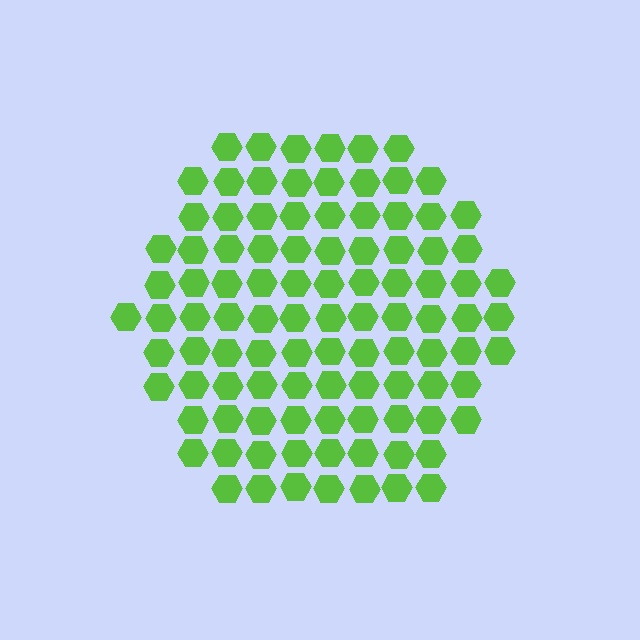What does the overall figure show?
The overall figure shows a hexagon.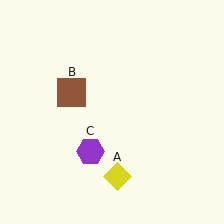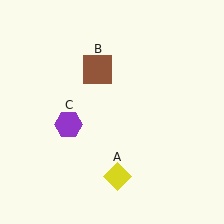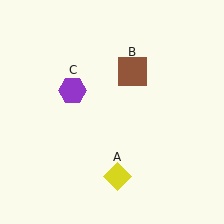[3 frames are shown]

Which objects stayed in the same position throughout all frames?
Yellow diamond (object A) remained stationary.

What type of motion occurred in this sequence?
The brown square (object B), purple hexagon (object C) rotated clockwise around the center of the scene.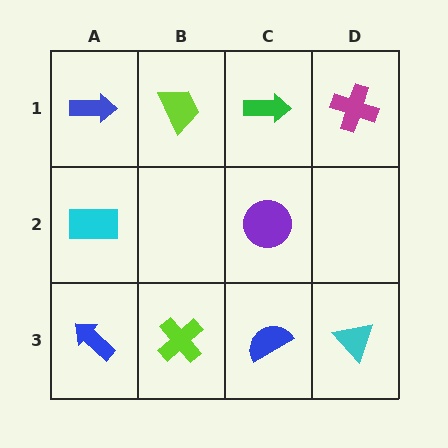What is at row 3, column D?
A cyan triangle.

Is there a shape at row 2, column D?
No, that cell is empty.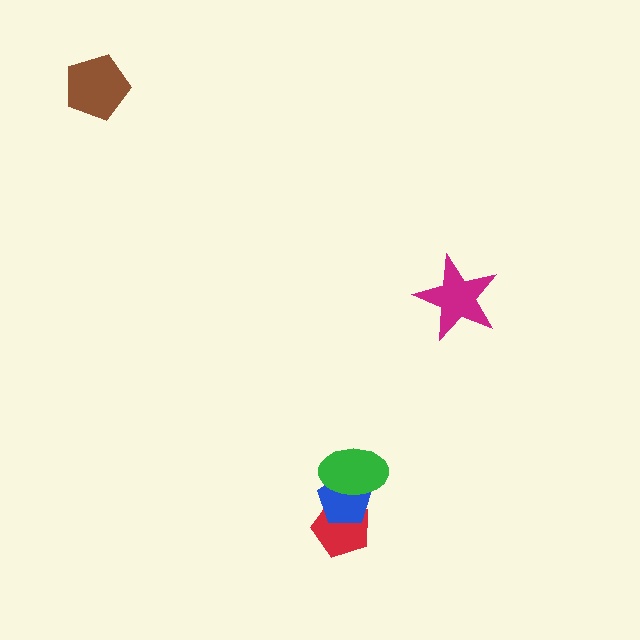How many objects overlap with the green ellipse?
2 objects overlap with the green ellipse.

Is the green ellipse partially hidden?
No, no other shape covers it.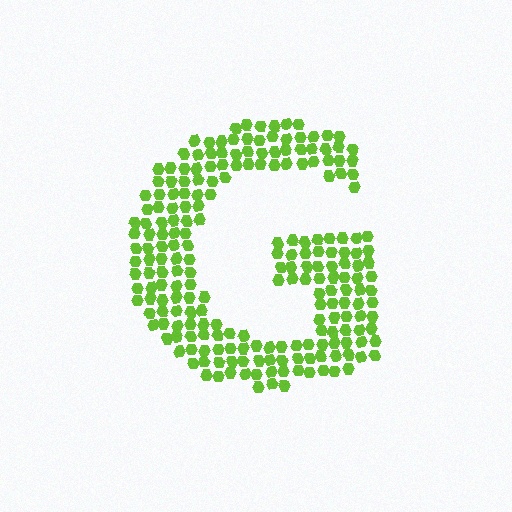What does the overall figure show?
The overall figure shows the letter G.